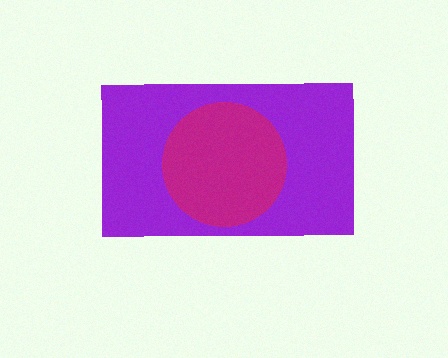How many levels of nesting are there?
2.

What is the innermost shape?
The magenta circle.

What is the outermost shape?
The purple rectangle.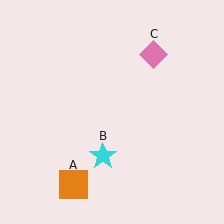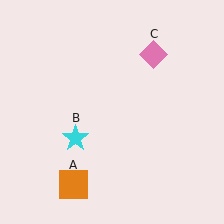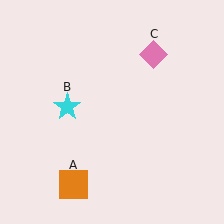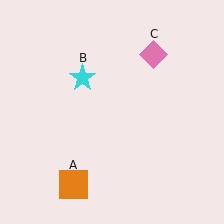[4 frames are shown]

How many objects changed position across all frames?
1 object changed position: cyan star (object B).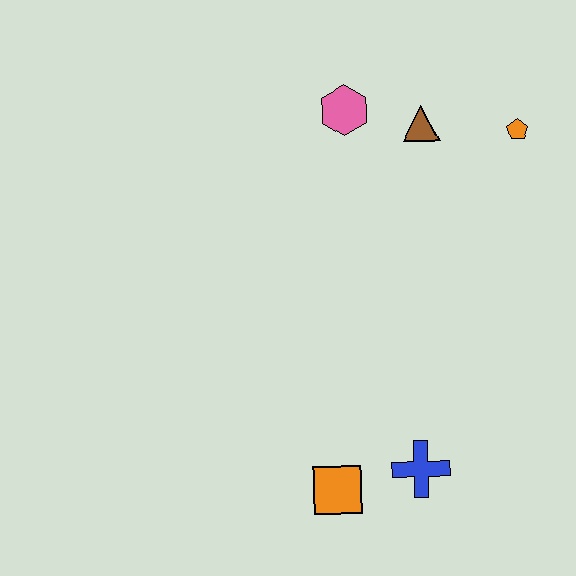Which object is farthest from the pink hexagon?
The orange square is farthest from the pink hexagon.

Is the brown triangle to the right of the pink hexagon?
Yes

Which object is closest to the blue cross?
The orange square is closest to the blue cross.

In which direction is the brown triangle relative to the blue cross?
The brown triangle is above the blue cross.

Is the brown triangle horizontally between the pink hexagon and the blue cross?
No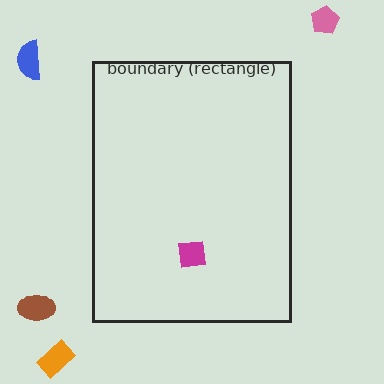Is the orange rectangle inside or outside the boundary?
Outside.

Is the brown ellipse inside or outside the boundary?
Outside.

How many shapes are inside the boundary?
1 inside, 4 outside.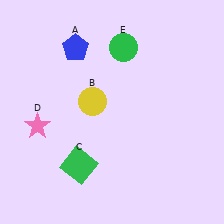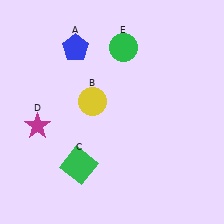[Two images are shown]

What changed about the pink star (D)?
In Image 1, D is pink. In Image 2, it changed to magenta.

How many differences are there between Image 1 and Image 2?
There is 1 difference between the two images.